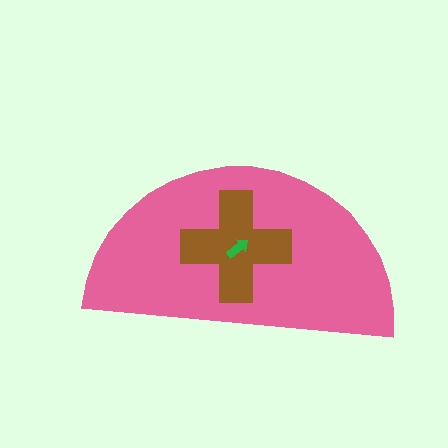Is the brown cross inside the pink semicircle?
Yes.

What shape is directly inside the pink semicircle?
The brown cross.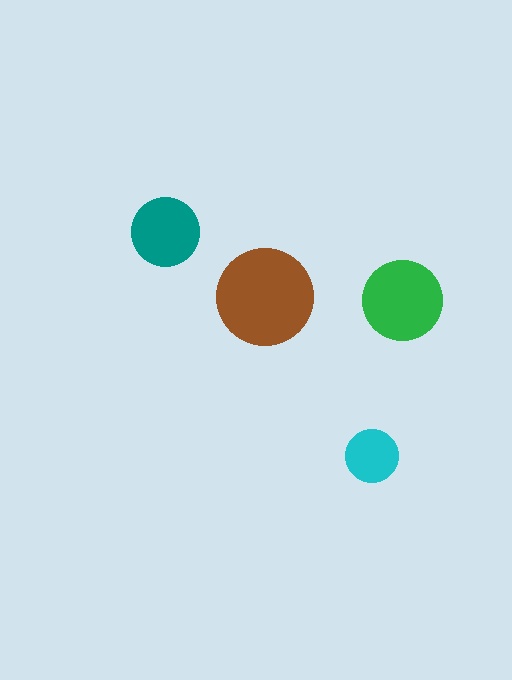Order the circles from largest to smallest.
the brown one, the green one, the teal one, the cyan one.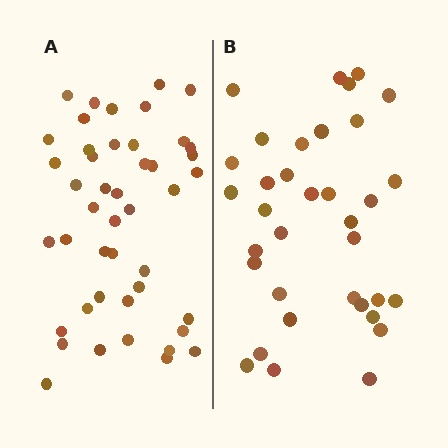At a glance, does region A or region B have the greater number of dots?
Region A (the left region) has more dots.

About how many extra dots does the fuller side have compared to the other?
Region A has roughly 10 or so more dots than region B.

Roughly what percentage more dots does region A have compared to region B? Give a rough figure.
About 30% more.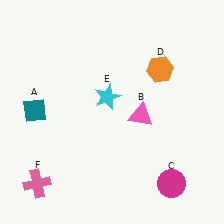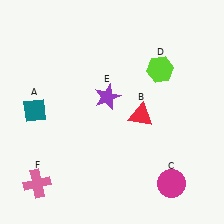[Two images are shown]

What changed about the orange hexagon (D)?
In Image 1, D is orange. In Image 2, it changed to lime.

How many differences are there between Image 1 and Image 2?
There are 3 differences between the two images.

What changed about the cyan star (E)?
In Image 1, E is cyan. In Image 2, it changed to purple.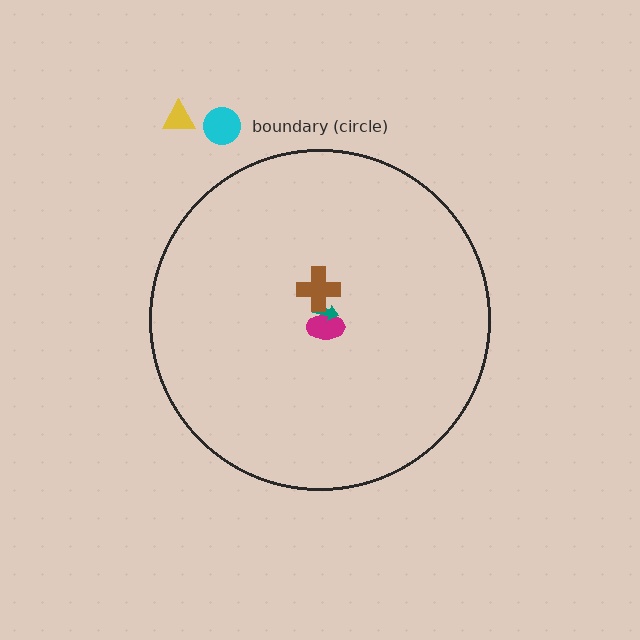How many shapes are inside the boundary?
3 inside, 2 outside.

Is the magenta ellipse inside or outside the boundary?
Inside.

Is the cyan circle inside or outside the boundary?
Outside.